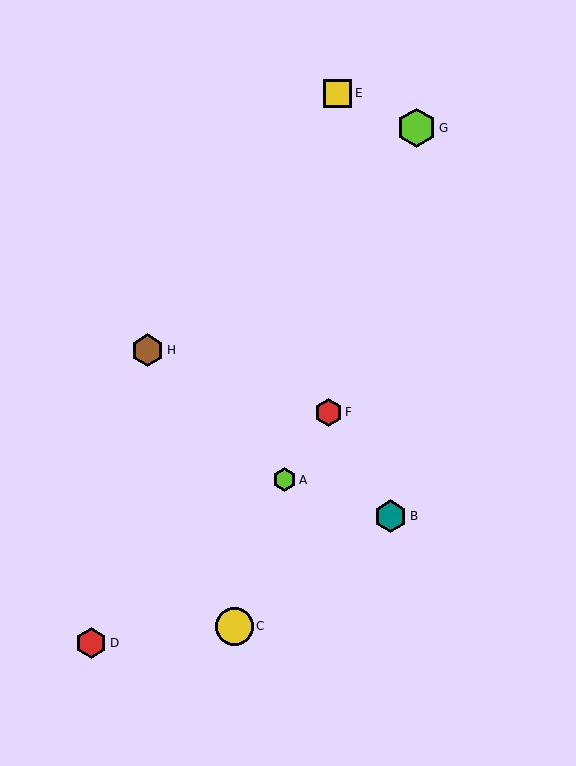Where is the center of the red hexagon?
The center of the red hexagon is at (91, 643).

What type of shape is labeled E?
Shape E is a yellow square.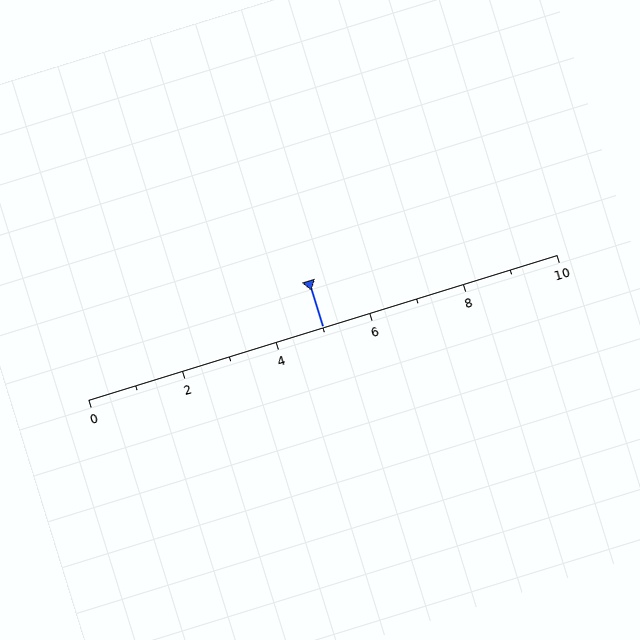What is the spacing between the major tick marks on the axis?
The major ticks are spaced 2 apart.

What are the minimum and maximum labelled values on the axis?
The axis runs from 0 to 10.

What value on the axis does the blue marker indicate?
The marker indicates approximately 5.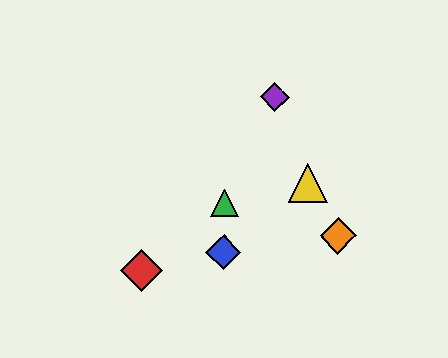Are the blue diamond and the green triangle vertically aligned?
Yes, both are at x≈224.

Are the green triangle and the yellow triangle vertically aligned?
No, the green triangle is at x≈224 and the yellow triangle is at x≈308.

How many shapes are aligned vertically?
2 shapes (the blue diamond, the green triangle) are aligned vertically.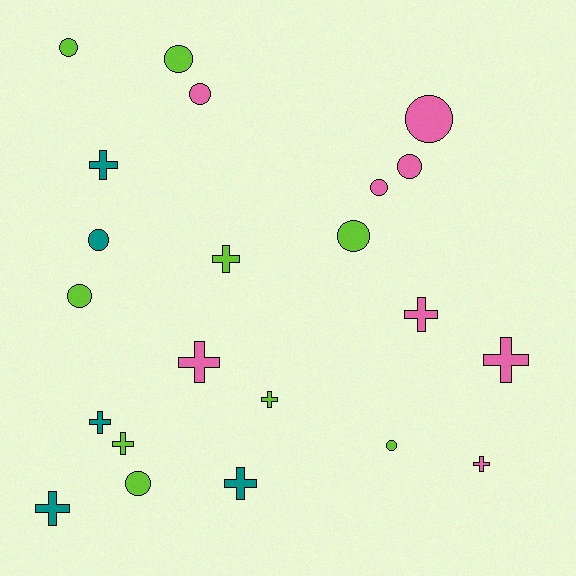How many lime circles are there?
There are 6 lime circles.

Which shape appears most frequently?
Cross, with 11 objects.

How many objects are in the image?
There are 22 objects.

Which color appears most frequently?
Lime, with 9 objects.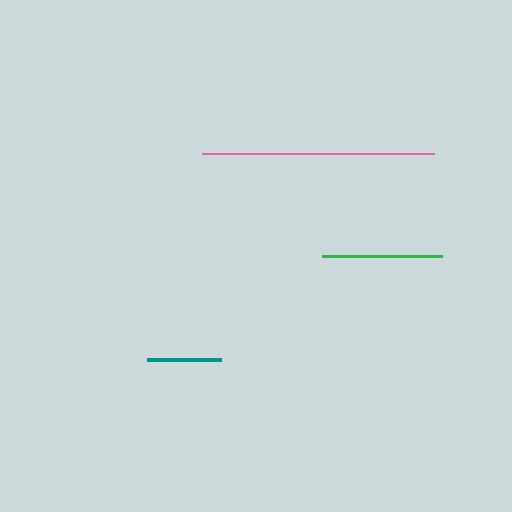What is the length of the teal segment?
The teal segment is approximately 74 pixels long.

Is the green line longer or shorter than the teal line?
The green line is longer than the teal line.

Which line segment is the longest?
The pink line is the longest at approximately 232 pixels.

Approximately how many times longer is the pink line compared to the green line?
The pink line is approximately 1.9 times the length of the green line.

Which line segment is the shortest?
The teal line is the shortest at approximately 74 pixels.